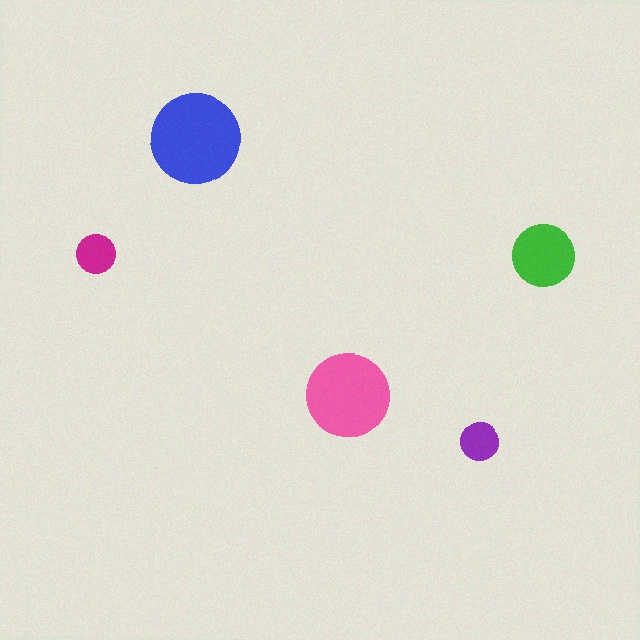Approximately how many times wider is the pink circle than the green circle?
About 1.5 times wider.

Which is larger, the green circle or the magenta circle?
The green one.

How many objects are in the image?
There are 5 objects in the image.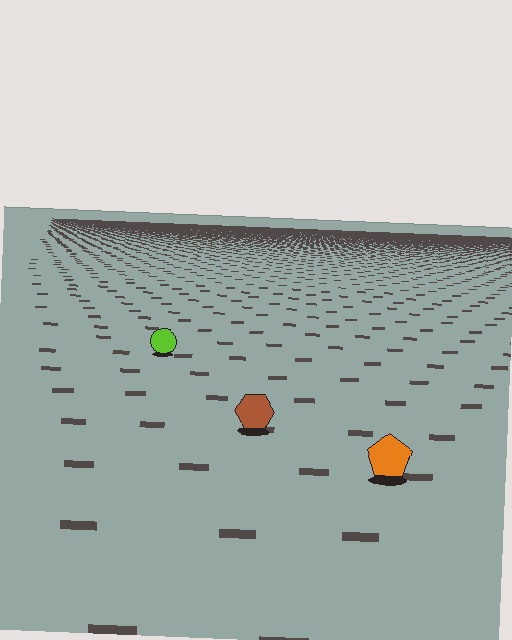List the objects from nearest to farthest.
From nearest to farthest: the orange pentagon, the brown hexagon, the lime circle.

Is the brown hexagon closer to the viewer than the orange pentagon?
No. The orange pentagon is closer — you can tell from the texture gradient: the ground texture is coarser near it.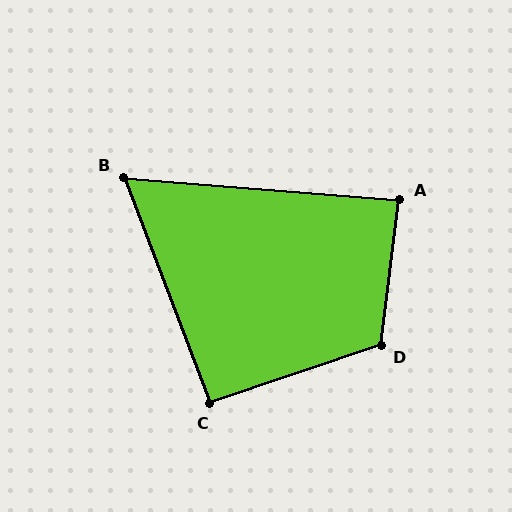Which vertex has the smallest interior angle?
B, at approximately 65 degrees.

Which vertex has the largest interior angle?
D, at approximately 115 degrees.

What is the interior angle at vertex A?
Approximately 88 degrees (approximately right).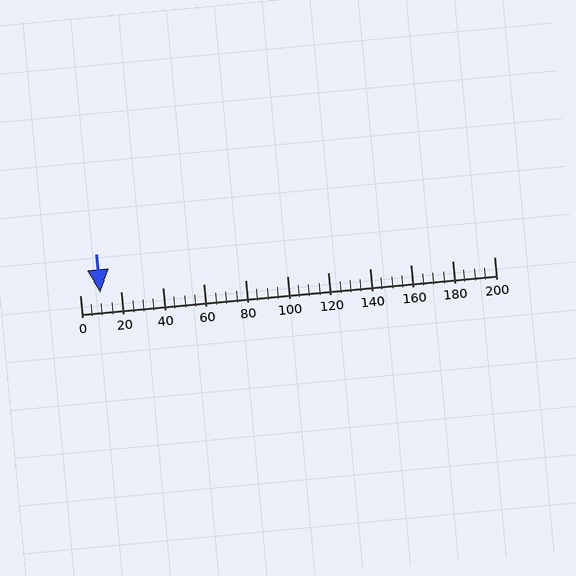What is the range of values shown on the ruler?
The ruler shows values from 0 to 200.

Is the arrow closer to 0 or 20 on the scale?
The arrow is closer to 20.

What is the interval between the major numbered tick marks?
The major tick marks are spaced 20 units apart.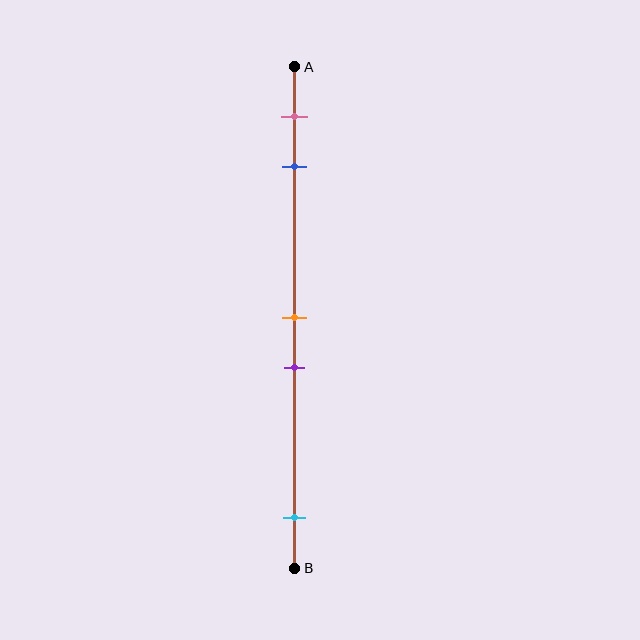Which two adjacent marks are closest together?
The orange and purple marks are the closest adjacent pair.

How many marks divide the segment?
There are 5 marks dividing the segment.